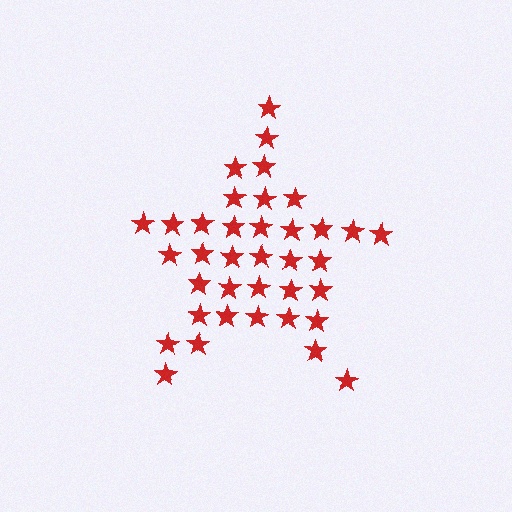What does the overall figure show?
The overall figure shows a star.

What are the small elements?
The small elements are stars.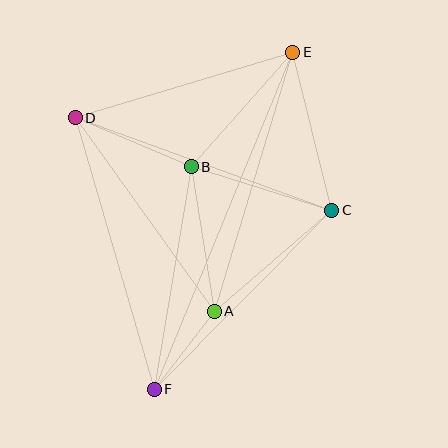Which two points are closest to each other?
Points A and F are closest to each other.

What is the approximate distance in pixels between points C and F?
The distance between C and F is approximately 252 pixels.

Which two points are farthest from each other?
Points E and F are farthest from each other.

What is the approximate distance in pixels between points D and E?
The distance between D and E is approximately 227 pixels.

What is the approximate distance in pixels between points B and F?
The distance between B and F is approximately 226 pixels.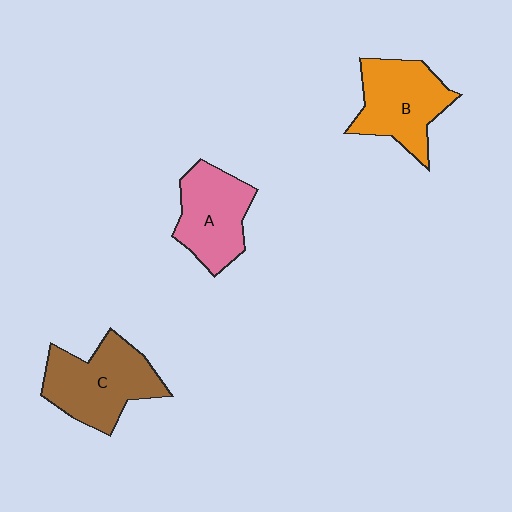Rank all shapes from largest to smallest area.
From largest to smallest: C (brown), B (orange), A (pink).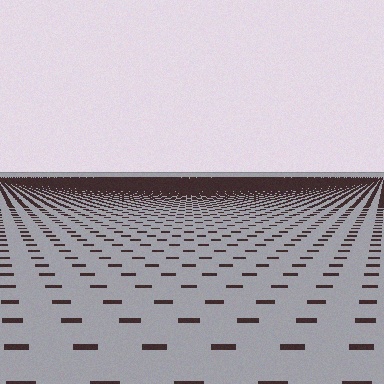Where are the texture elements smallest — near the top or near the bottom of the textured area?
Near the top.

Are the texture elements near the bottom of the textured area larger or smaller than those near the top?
Larger. Near the bottom, elements are closer to the viewer and appear at a bigger on-screen size.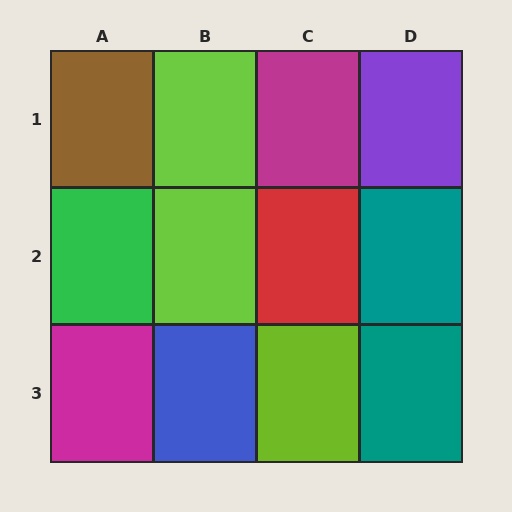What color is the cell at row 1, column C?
Magenta.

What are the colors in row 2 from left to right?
Green, lime, red, teal.